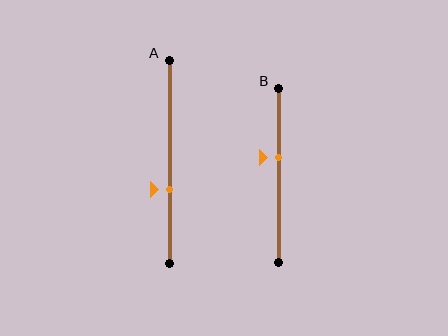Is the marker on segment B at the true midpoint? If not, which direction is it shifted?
No, the marker on segment B is shifted upward by about 10% of the segment length.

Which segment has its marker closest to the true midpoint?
Segment B has its marker closest to the true midpoint.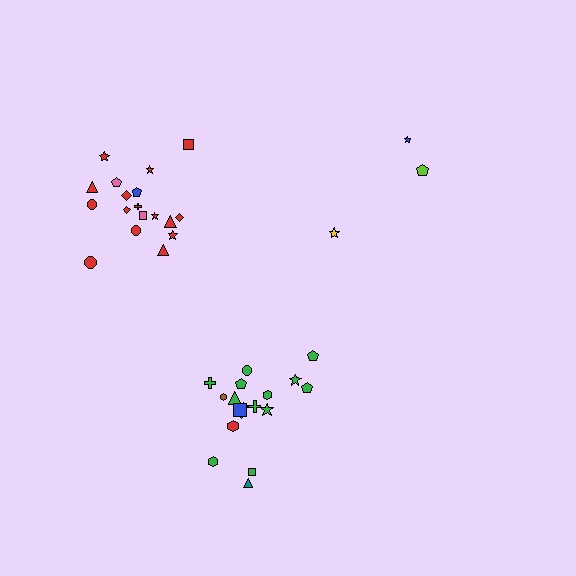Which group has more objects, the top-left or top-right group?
The top-left group.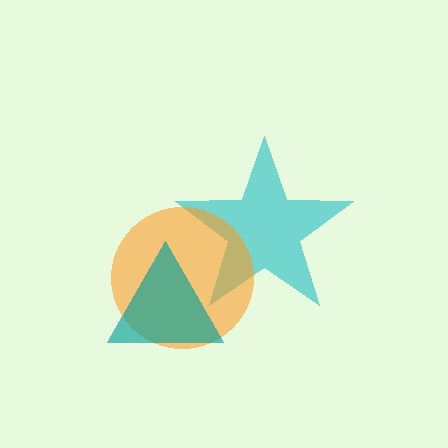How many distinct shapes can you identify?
There are 3 distinct shapes: a cyan star, an orange circle, a teal triangle.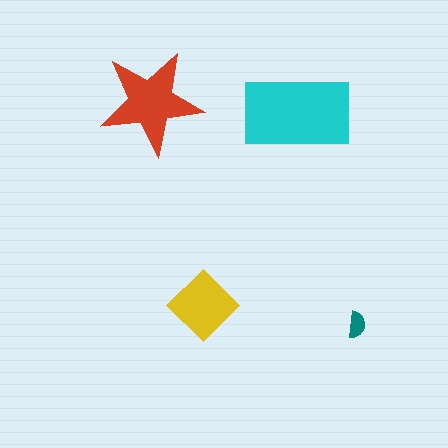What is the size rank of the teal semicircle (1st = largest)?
4th.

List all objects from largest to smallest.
The cyan rectangle, the red star, the yellow diamond, the teal semicircle.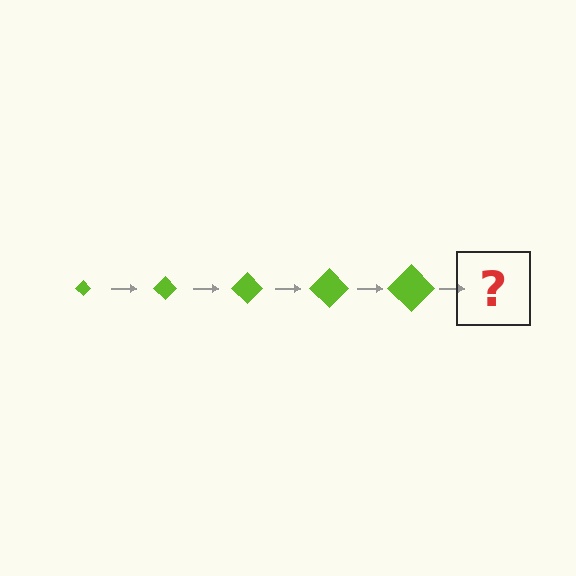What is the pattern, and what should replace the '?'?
The pattern is that the diamond gets progressively larger each step. The '?' should be a lime diamond, larger than the previous one.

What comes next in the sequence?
The next element should be a lime diamond, larger than the previous one.